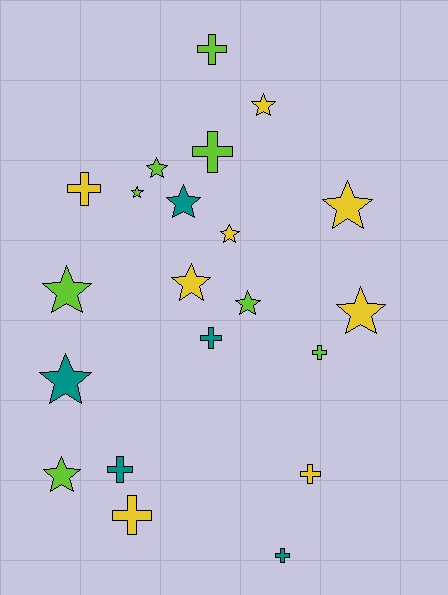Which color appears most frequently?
Yellow, with 8 objects.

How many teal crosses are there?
There are 3 teal crosses.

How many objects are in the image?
There are 21 objects.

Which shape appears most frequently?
Star, with 12 objects.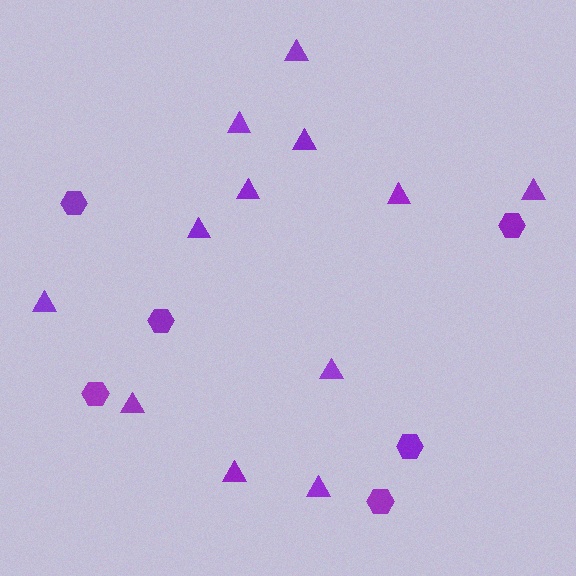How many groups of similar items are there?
There are 2 groups: one group of triangles (12) and one group of hexagons (6).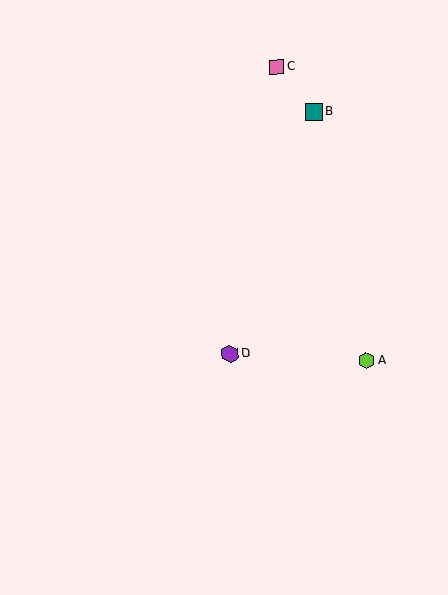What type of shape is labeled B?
Shape B is a teal square.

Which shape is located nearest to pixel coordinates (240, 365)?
The purple hexagon (labeled D) at (230, 354) is nearest to that location.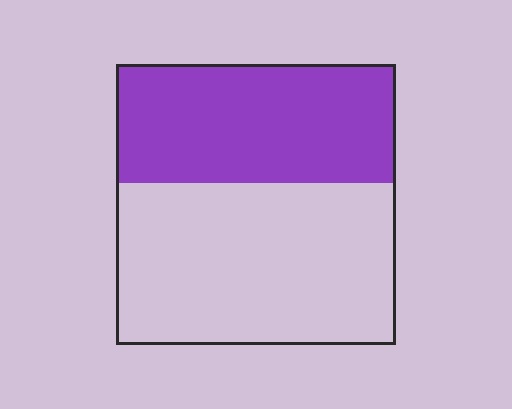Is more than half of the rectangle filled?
No.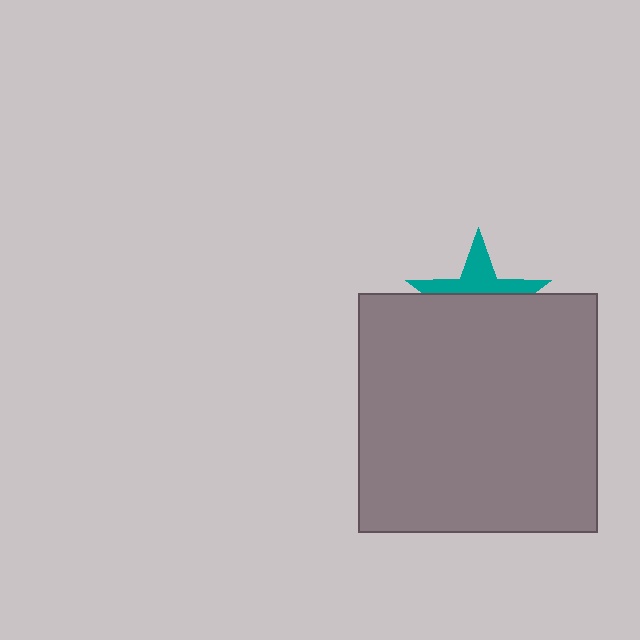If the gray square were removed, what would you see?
You would see the complete teal star.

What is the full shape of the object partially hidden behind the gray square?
The partially hidden object is a teal star.